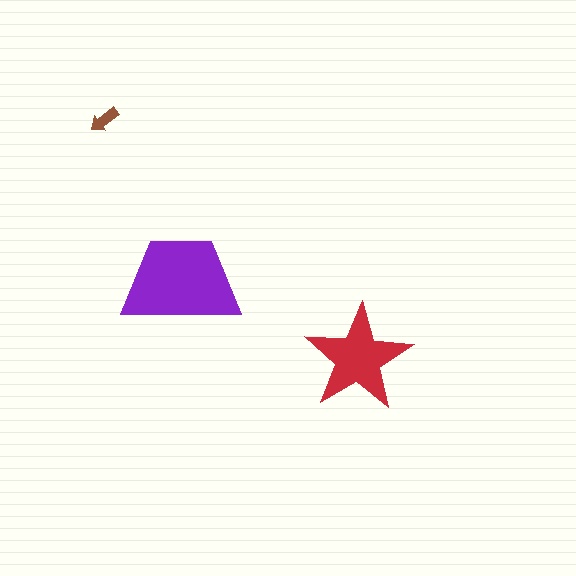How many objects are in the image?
There are 3 objects in the image.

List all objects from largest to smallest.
The purple trapezoid, the red star, the brown arrow.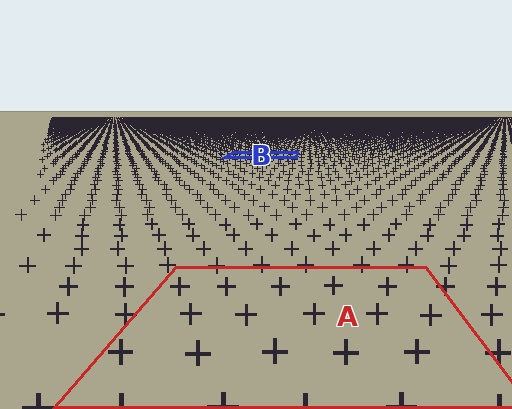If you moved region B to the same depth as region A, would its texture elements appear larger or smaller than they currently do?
They would appear larger. At a closer depth, the same texture elements are projected at a bigger on-screen size.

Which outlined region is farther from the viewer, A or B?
Region B is farther from the viewer — the texture elements inside it appear smaller and more densely packed.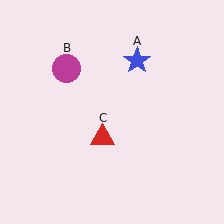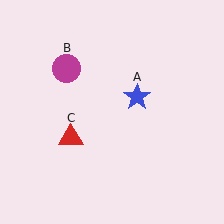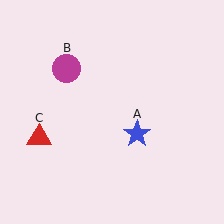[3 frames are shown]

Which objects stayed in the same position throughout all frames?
Magenta circle (object B) remained stationary.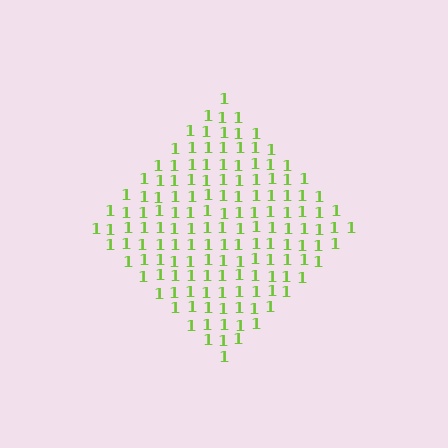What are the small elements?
The small elements are digit 1's.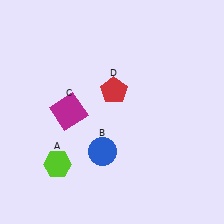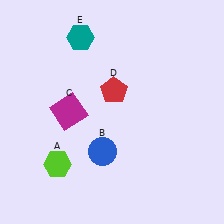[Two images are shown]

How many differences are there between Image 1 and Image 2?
There is 1 difference between the two images.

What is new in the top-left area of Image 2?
A teal hexagon (E) was added in the top-left area of Image 2.